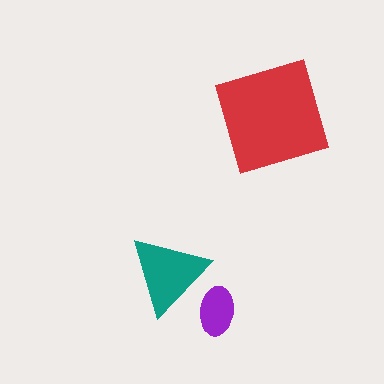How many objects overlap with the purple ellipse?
1 object overlaps with the purple ellipse.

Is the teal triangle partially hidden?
No, no other shape covers it.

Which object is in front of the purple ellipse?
The teal triangle is in front of the purple ellipse.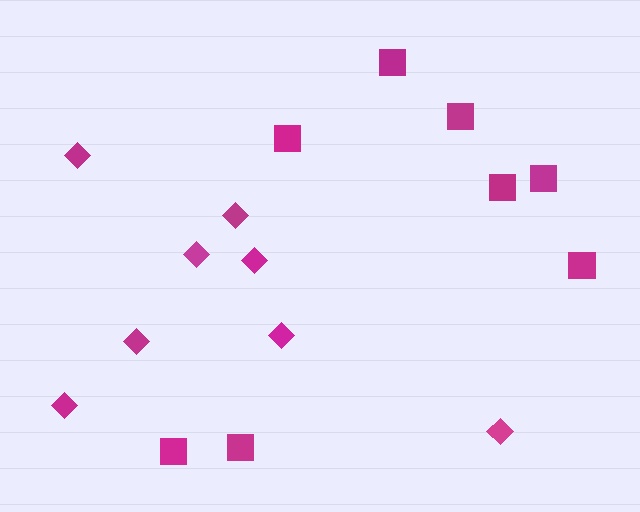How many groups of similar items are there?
There are 2 groups: one group of diamonds (8) and one group of squares (8).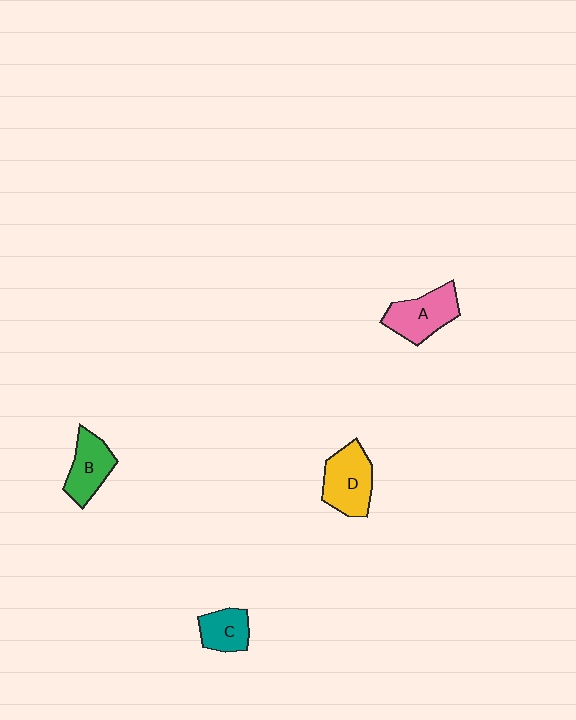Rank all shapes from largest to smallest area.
From largest to smallest: D (yellow), A (pink), B (green), C (teal).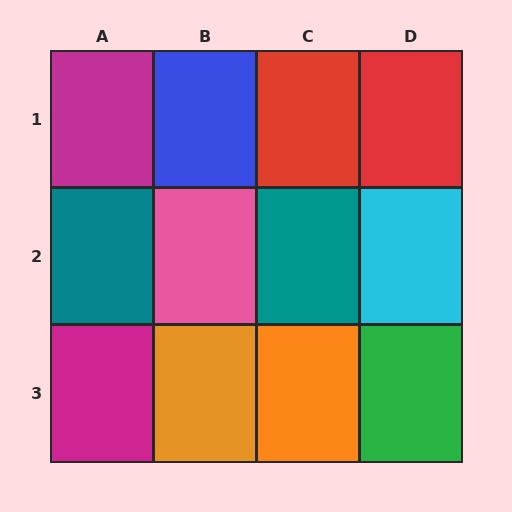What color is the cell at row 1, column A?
Magenta.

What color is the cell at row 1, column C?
Red.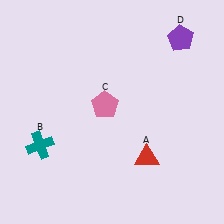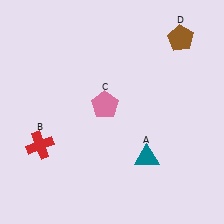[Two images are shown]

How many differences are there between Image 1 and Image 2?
There are 3 differences between the two images.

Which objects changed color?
A changed from red to teal. B changed from teal to red. D changed from purple to brown.